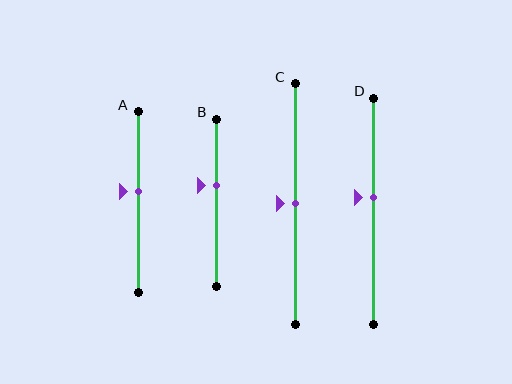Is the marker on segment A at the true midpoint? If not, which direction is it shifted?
No, the marker on segment A is shifted upward by about 6% of the segment length.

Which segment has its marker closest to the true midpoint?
Segment C has its marker closest to the true midpoint.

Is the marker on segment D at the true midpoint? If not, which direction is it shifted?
No, the marker on segment D is shifted upward by about 6% of the segment length.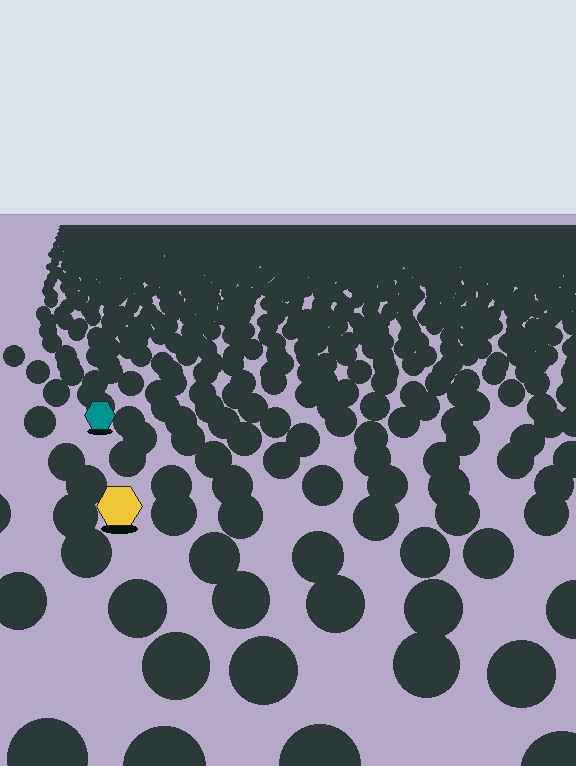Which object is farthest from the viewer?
The teal hexagon is farthest from the viewer. It appears smaller and the ground texture around it is denser.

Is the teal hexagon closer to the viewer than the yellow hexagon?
No. The yellow hexagon is closer — you can tell from the texture gradient: the ground texture is coarser near it.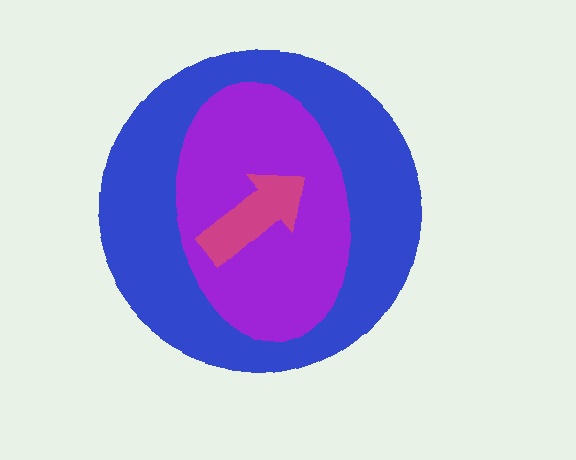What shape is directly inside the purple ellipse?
The magenta arrow.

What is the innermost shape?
The magenta arrow.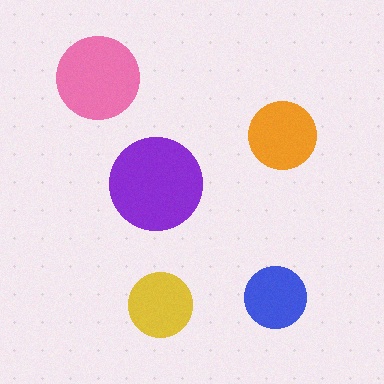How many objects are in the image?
There are 5 objects in the image.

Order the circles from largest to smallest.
the purple one, the pink one, the orange one, the yellow one, the blue one.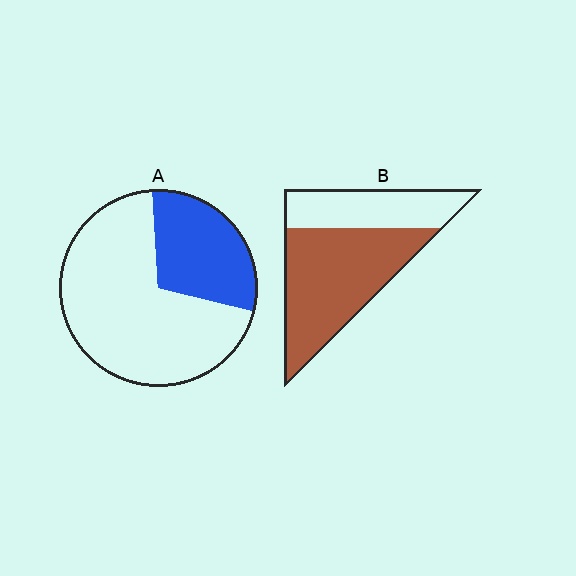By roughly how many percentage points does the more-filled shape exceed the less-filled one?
By roughly 35 percentage points (B over A).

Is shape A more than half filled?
No.